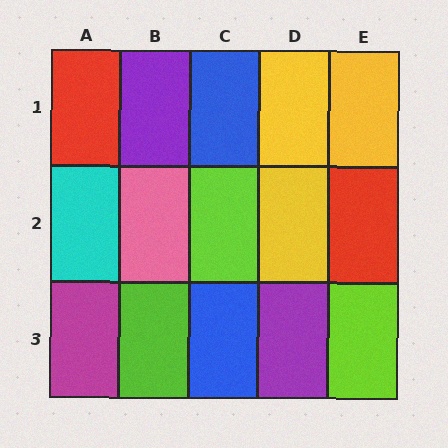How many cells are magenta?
1 cell is magenta.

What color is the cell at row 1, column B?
Purple.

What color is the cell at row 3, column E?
Lime.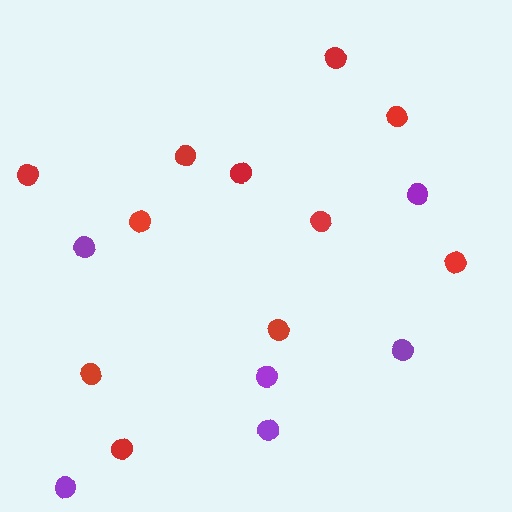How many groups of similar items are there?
There are 2 groups: one group of purple circles (6) and one group of red circles (11).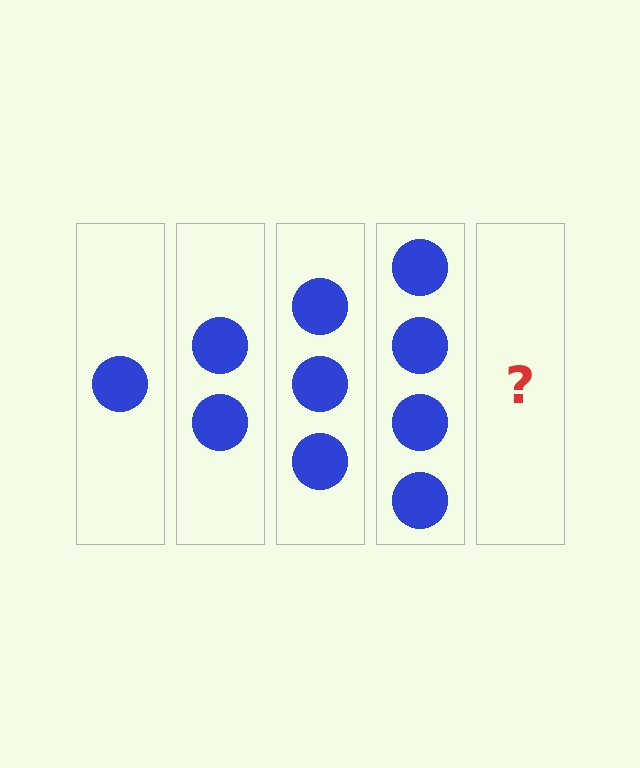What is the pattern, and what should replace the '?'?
The pattern is that each step adds one more circle. The '?' should be 5 circles.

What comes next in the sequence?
The next element should be 5 circles.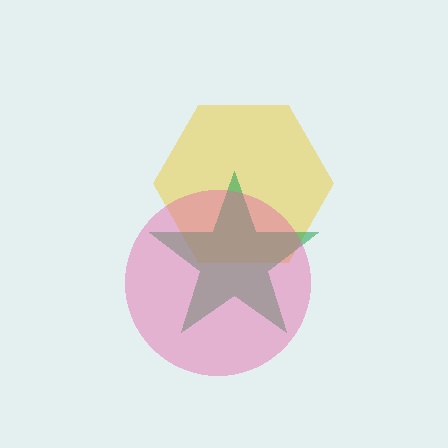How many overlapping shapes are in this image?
There are 3 overlapping shapes in the image.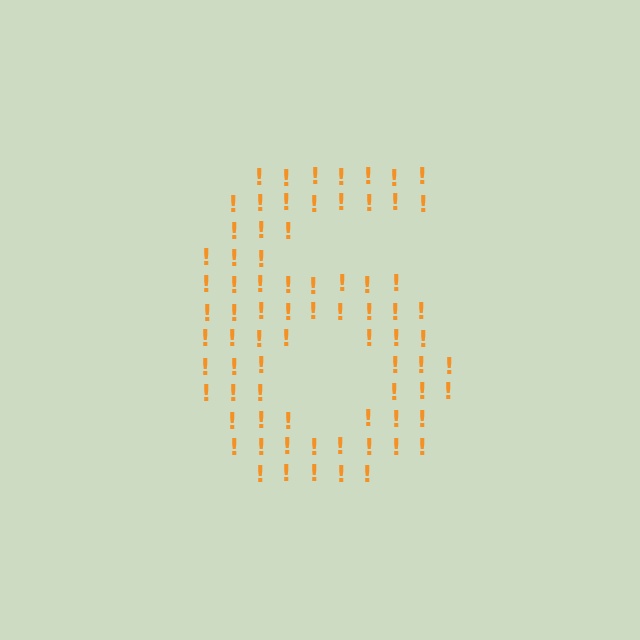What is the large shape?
The large shape is the digit 6.